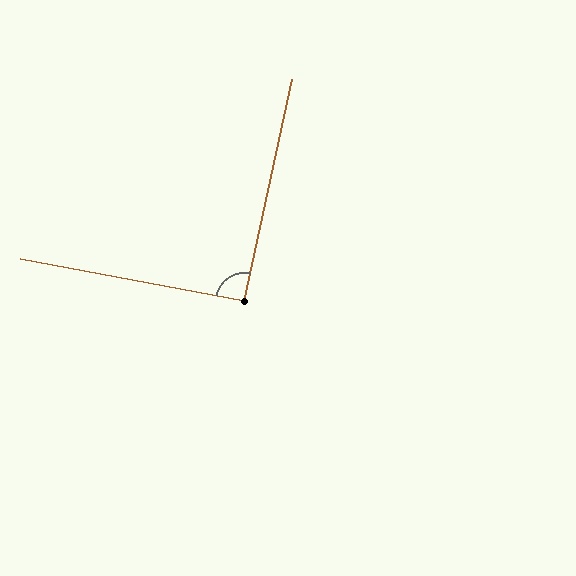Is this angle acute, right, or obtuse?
It is approximately a right angle.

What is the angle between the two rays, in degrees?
Approximately 92 degrees.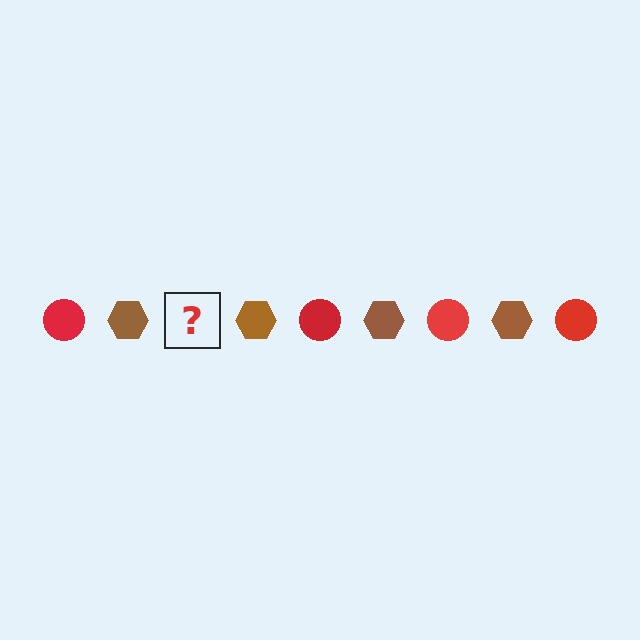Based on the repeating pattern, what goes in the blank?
The blank should be a red circle.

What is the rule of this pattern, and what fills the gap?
The rule is that the pattern alternates between red circle and brown hexagon. The gap should be filled with a red circle.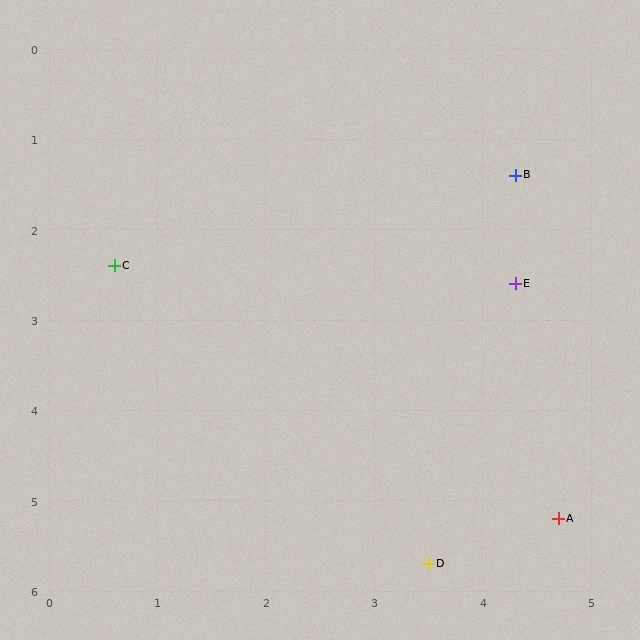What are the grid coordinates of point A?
Point A is at approximately (4.7, 5.2).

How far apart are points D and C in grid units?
Points D and C are about 4.4 grid units apart.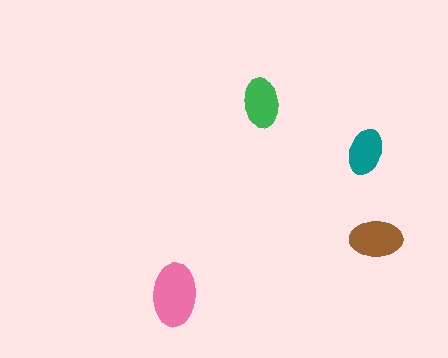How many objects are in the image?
There are 4 objects in the image.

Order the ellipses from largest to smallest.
the pink one, the brown one, the green one, the teal one.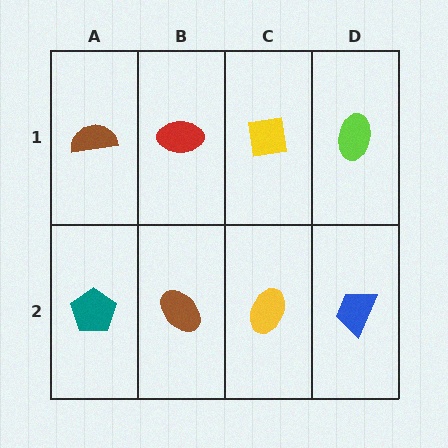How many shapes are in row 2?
4 shapes.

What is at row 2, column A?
A teal pentagon.